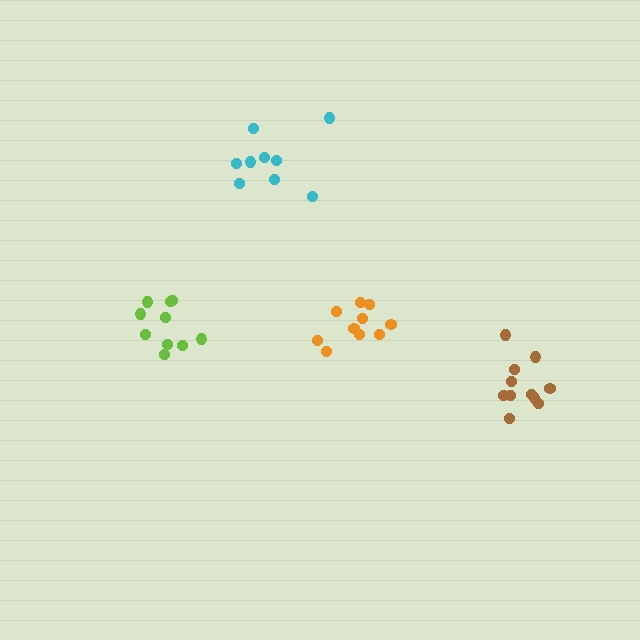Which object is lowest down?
The brown cluster is bottommost.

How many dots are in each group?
Group 1: 10 dots, Group 2: 9 dots, Group 3: 10 dots, Group 4: 11 dots (40 total).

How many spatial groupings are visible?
There are 4 spatial groupings.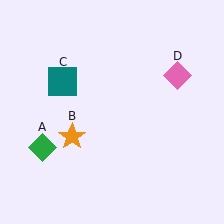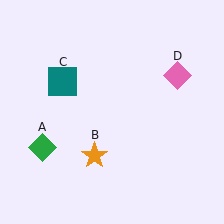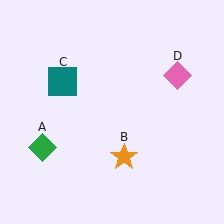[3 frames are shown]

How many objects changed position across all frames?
1 object changed position: orange star (object B).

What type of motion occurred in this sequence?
The orange star (object B) rotated counterclockwise around the center of the scene.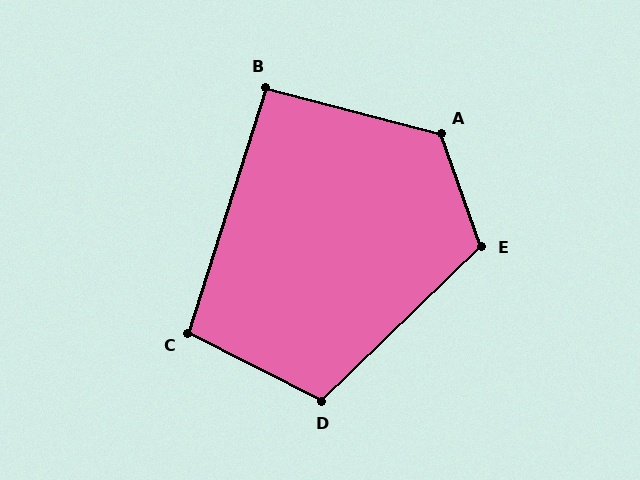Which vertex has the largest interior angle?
A, at approximately 124 degrees.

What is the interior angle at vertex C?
Approximately 100 degrees (obtuse).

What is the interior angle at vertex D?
Approximately 109 degrees (obtuse).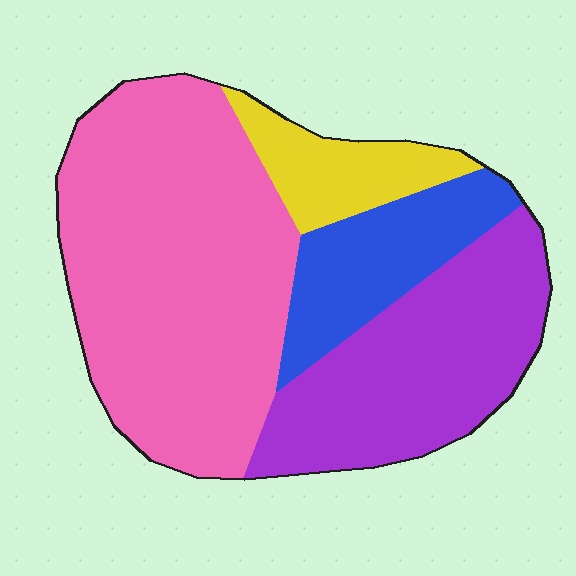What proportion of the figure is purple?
Purple takes up about one quarter (1/4) of the figure.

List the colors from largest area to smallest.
From largest to smallest: pink, purple, blue, yellow.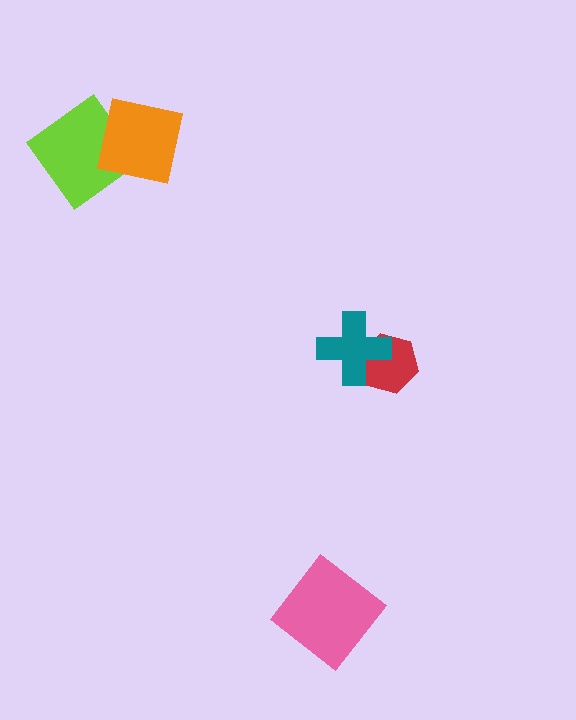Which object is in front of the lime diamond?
The orange square is in front of the lime diamond.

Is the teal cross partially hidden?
No, no other shape covers it.